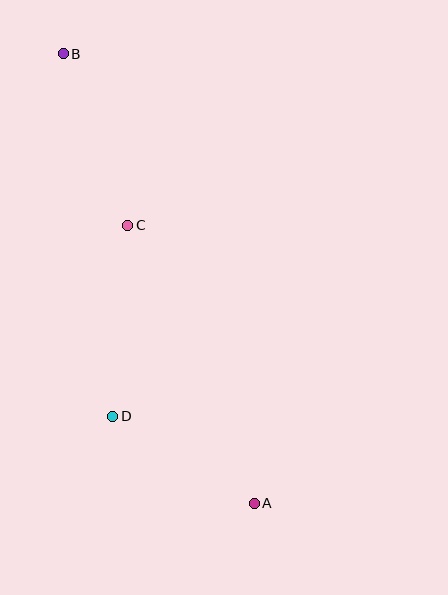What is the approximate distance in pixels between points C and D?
The distance between C and D is approximately 191 pixels.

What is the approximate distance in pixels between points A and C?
The distance between A and C is approximately 305 pixels.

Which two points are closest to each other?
Points A and D are closest to each other.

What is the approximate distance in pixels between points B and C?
The distance between B and C is approximately 183 pixels.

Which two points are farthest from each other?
Points A and B are farthest from each other.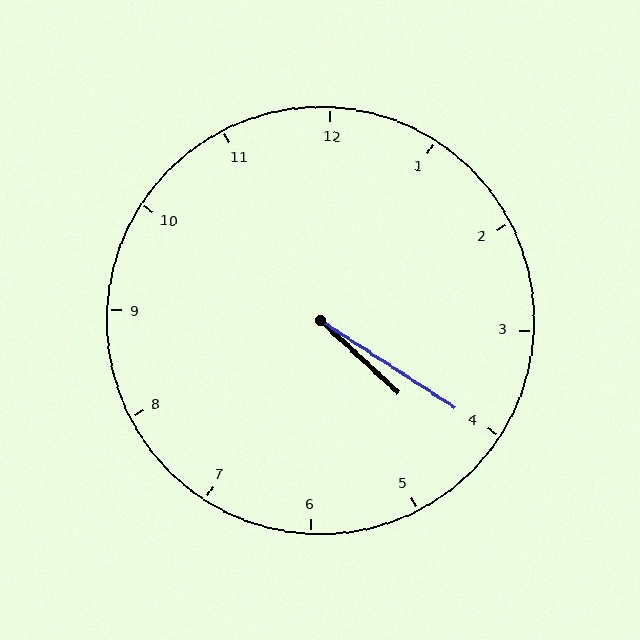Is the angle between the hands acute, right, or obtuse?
It is acute.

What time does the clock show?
4:20.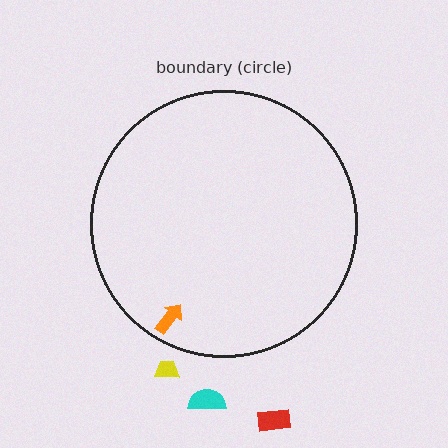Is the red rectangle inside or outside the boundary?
Outside.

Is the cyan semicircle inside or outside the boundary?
Outside.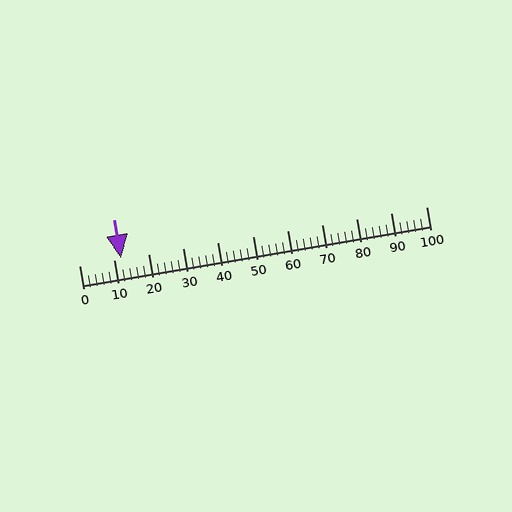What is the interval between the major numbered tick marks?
The major tick marks are spaced 10 units apart.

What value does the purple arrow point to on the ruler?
The purple arrow points to approximately 12.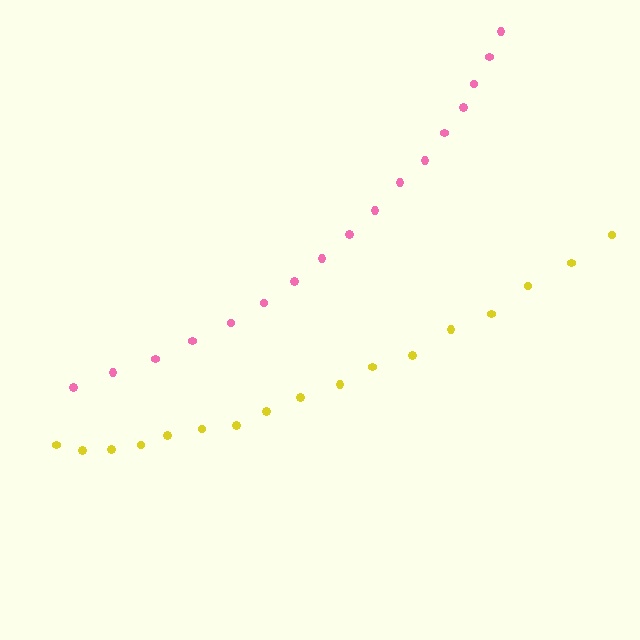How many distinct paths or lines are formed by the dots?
There are 2 distinct paths.